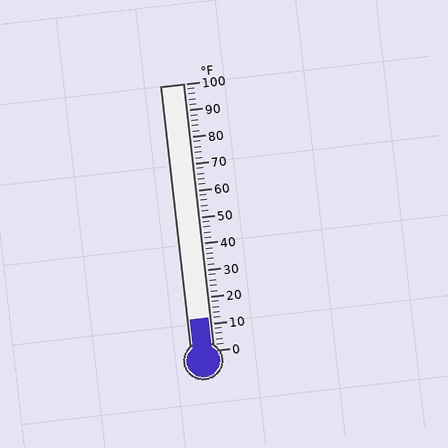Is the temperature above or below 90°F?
The temperature is below 90°F.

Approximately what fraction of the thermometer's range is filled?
The thermometer is filled to approximately 10% of its range.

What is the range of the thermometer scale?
The thermometer scale ranges from 0°F to 100°F.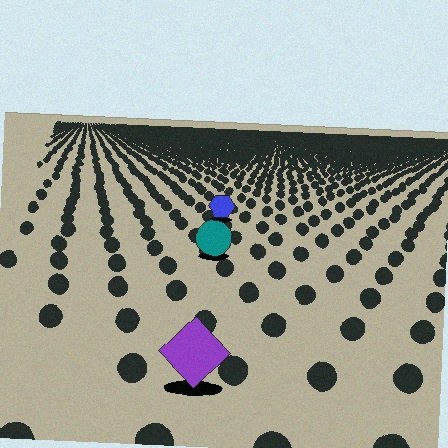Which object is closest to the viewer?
The purple diamond is closest. The texture marks near it are larger and more spread out.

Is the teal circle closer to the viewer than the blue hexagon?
Yes. The teal circle is closer — you can tell from the texture gradient: the ground texture is coarser near it.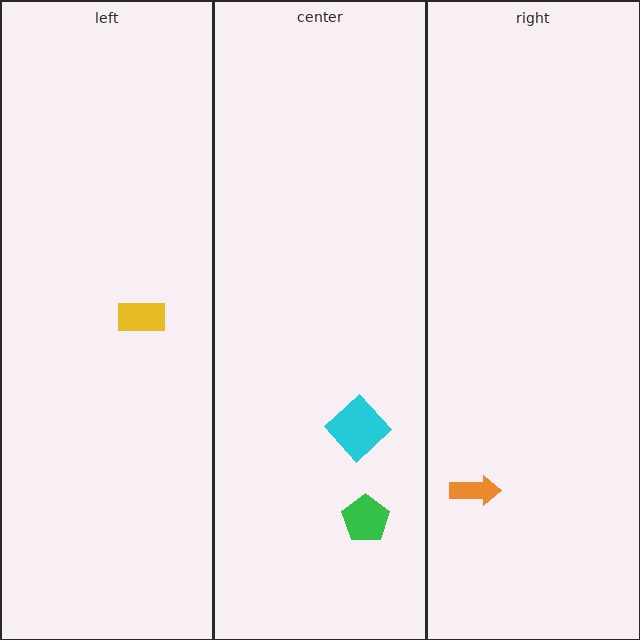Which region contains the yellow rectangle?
The left region.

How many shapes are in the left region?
1.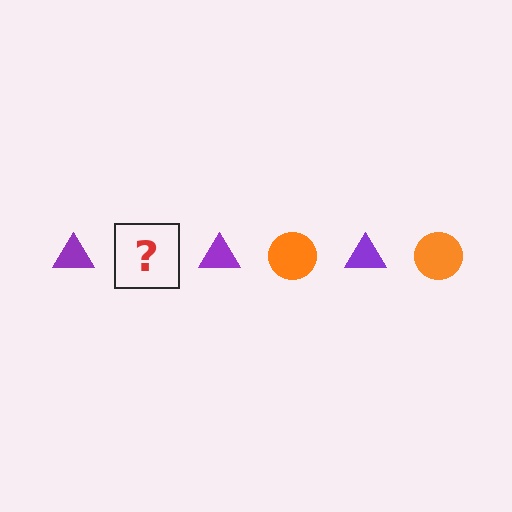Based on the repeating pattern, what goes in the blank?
The blank should be an orange circle.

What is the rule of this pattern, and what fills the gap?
The rule is that the pattern alternates between purple triangle and orange circle. The gap should be filled with an orange circle.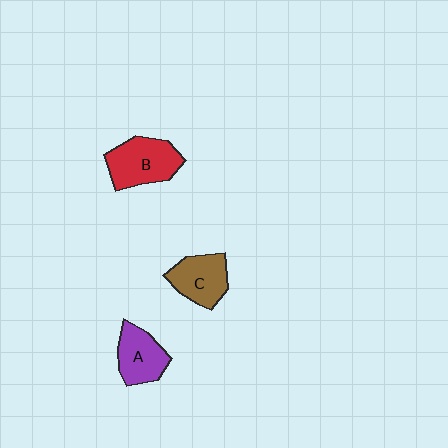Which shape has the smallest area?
Shape A (purple).